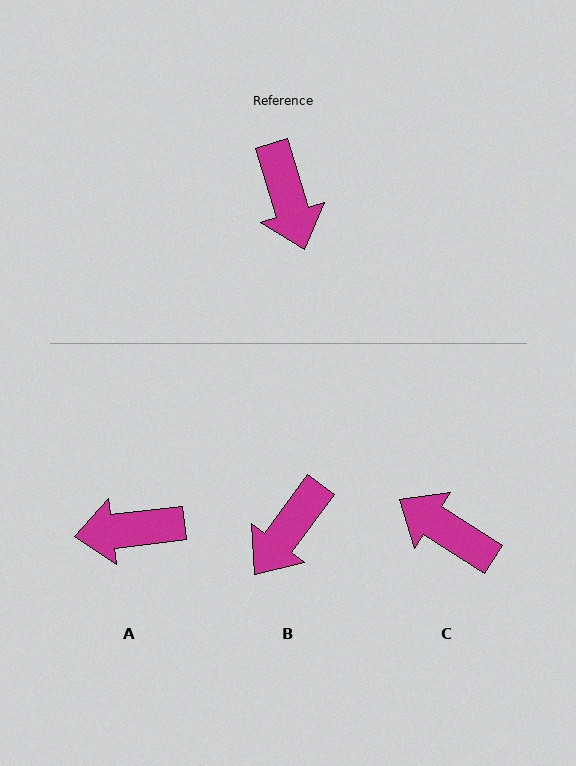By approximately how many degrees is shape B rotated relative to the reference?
Approximately 53 degrees clockwise.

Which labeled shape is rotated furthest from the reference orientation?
C, about 139 degrees away.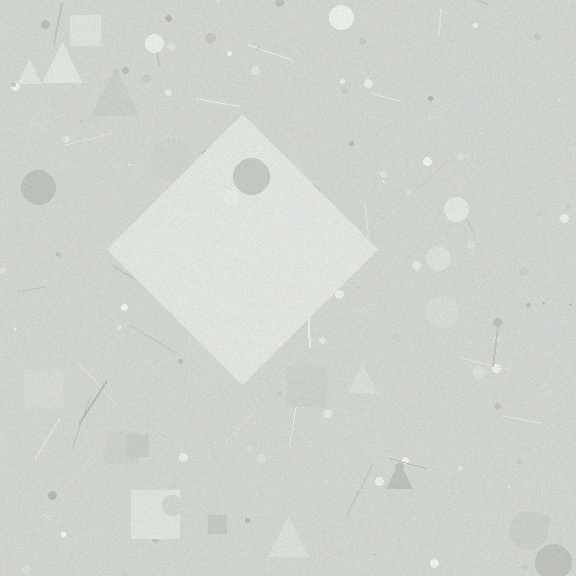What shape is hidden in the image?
A diamond is hidden in the image.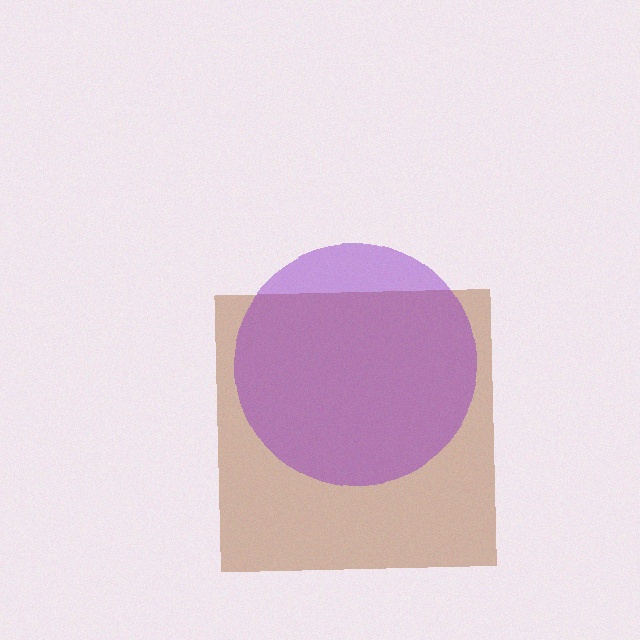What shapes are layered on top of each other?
The layered shapes are: a brown square, a purple circle.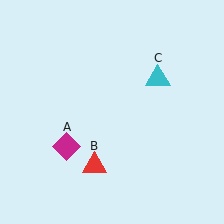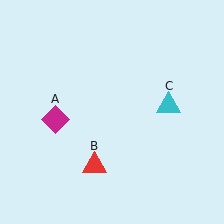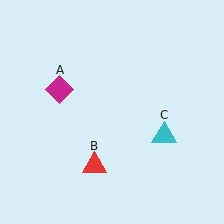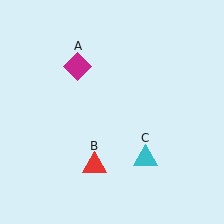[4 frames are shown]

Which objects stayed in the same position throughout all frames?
Red triangle (object B) remained stationary.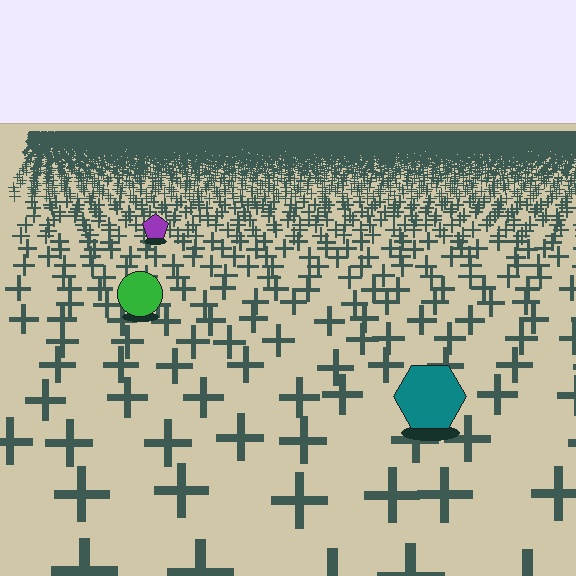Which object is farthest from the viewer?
The purple pentagon is farthest from the viewer. It appears smaller and the ground texture around it is denser.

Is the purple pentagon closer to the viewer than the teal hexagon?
No. The teal hexagon is closer — you can tell from the texture gradient: the ground texture is coarser near it.